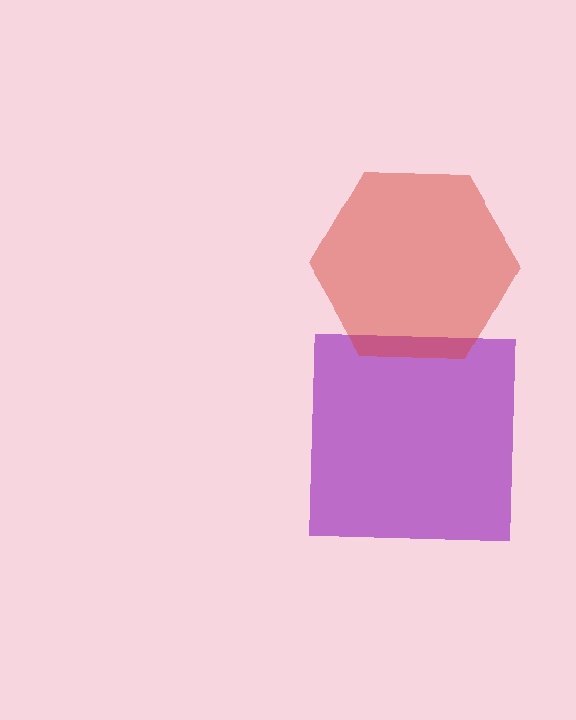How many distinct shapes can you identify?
There are 2 distinct shapes: a purple square, a red hexagon.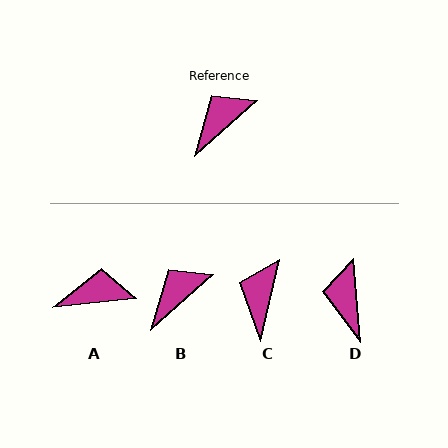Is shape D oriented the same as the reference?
No, it is off by about 53 degrees.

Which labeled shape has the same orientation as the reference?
B.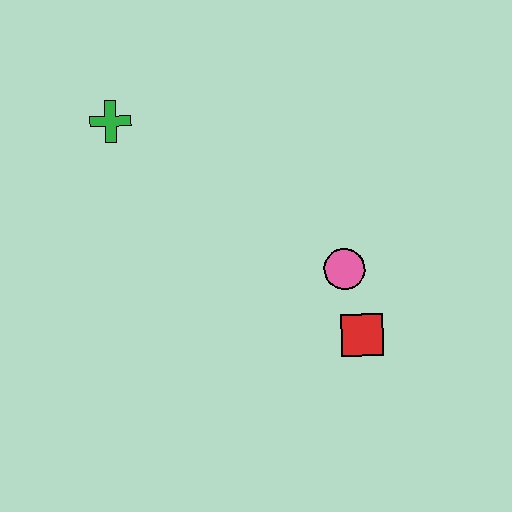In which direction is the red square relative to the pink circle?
The red square is below the pink circle.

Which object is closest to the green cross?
The pink circle is closest to the green cross.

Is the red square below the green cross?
Yes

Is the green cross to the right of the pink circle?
No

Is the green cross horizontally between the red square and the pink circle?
No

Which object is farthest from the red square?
The green cross is farthest from the red square.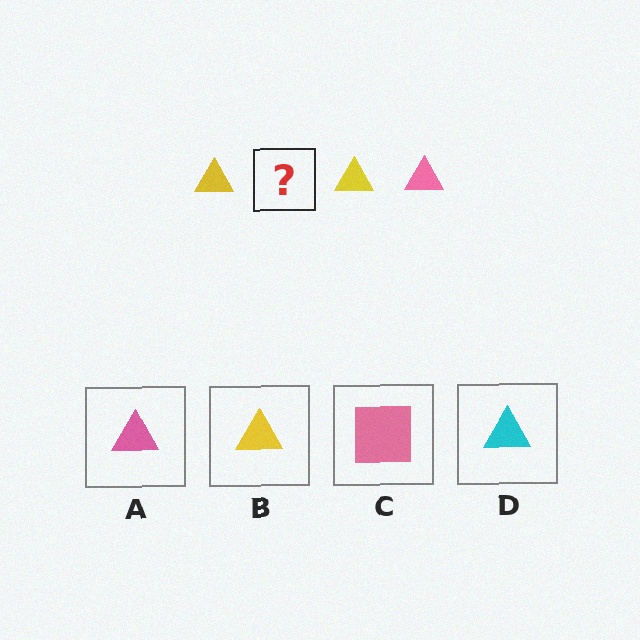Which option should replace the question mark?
Option A.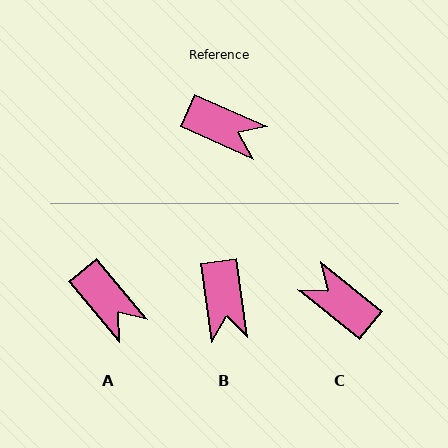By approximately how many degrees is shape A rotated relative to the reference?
Approximately 26 degrees clockwise.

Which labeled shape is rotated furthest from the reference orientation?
C, about 165 degrees away.